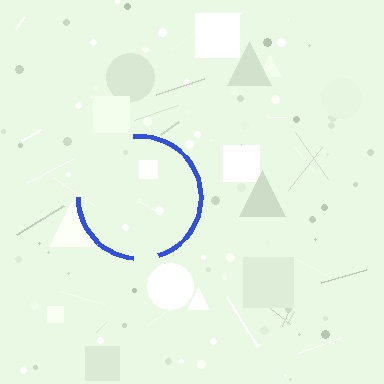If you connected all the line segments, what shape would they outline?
They would outline a circle.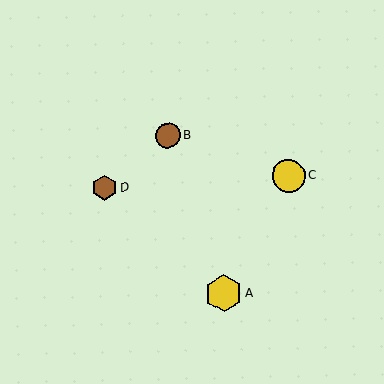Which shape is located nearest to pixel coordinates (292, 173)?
The yellow circle (labeled C) at (289, 176) is nearest to that location.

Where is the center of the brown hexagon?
The center of the brown hexagon is at (105, 188).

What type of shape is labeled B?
Shape B is a brown circle.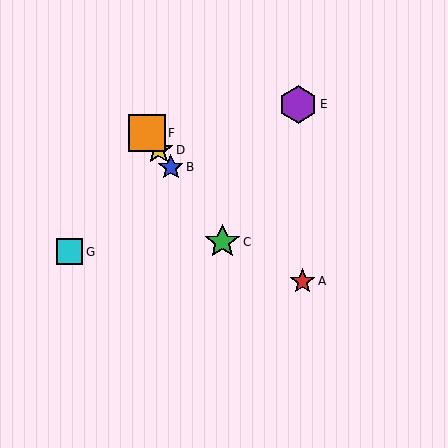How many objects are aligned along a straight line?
4 objects (B, C, D, F) are aligned along a straight line.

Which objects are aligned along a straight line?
Objects B, C, D, F are aligned along a straight line.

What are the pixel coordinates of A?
Object A is at (302, 282).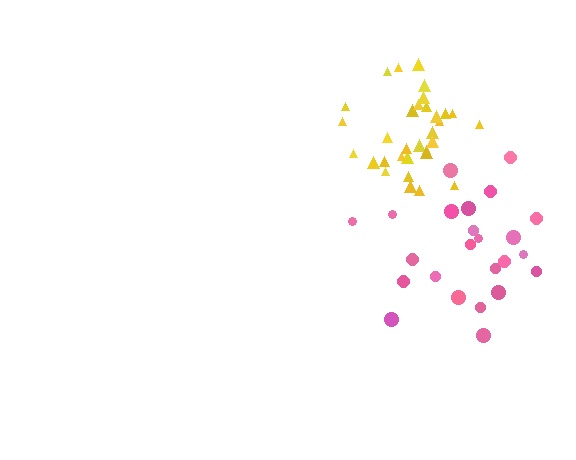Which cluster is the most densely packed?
Yellow.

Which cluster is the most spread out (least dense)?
Pink.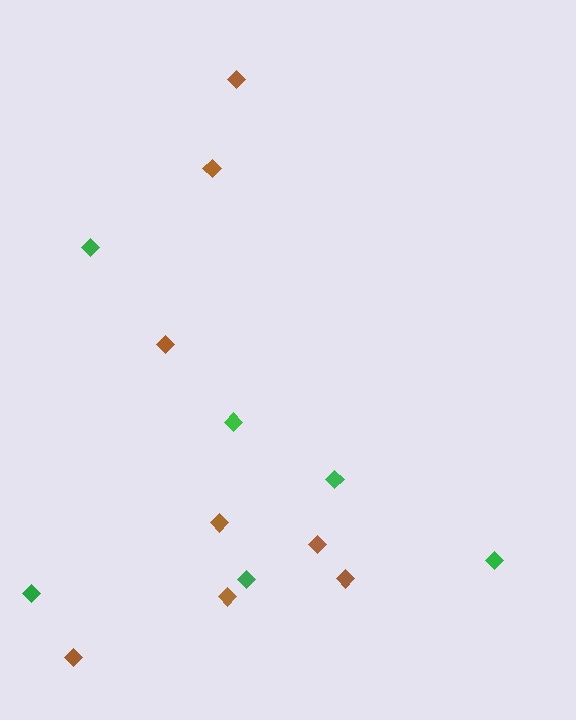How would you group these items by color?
There are 2 groups: one group of brown diamonds (8) and one group of green diamonds (6).